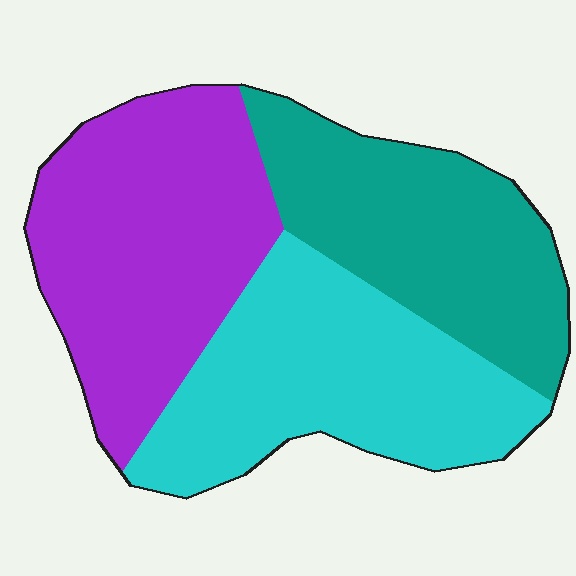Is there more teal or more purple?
Purple.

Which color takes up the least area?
Teal, at roughly 30%.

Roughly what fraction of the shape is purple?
Purple covers 36% of the shape.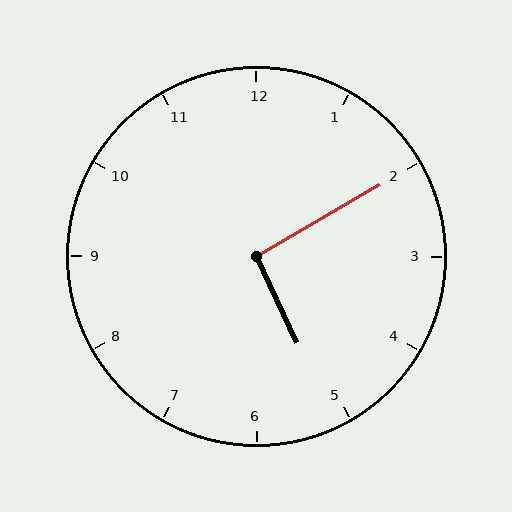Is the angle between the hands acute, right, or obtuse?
It is right.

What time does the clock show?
5:10.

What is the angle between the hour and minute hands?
Approximately 95 degrees.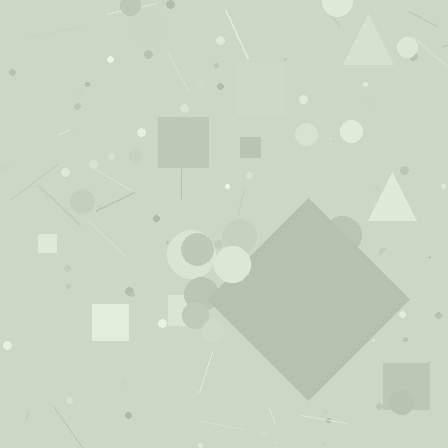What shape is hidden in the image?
A diamond is hidden in the image.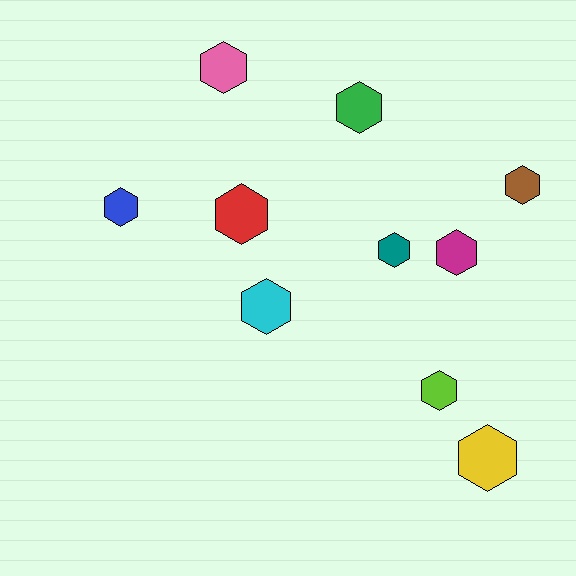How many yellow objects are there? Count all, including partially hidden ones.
There is 1 yellow object.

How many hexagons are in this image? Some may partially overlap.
There are 10 hexagons.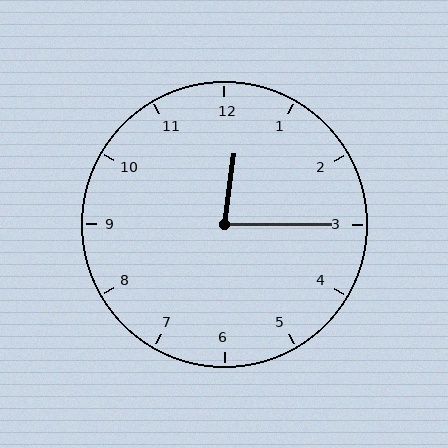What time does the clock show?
12:15.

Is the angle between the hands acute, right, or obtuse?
It is acute.